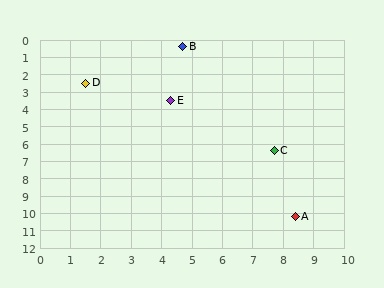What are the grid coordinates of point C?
Point C is at approximately (7.7, 6.4).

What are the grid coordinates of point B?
Point B is at approximately (4.7, 0.4).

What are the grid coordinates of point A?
Point A is at approximately (8.4, 10.2).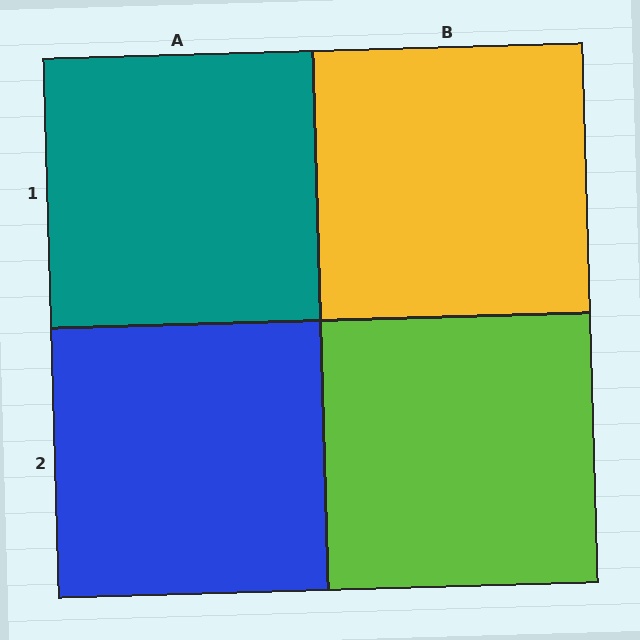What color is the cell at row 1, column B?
Yellow.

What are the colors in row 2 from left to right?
Blue, lime.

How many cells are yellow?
1 cell is yellow.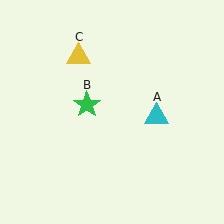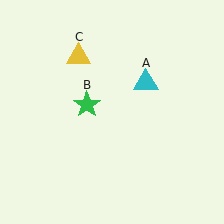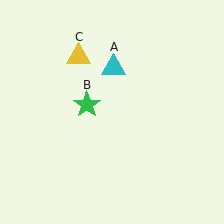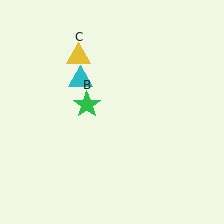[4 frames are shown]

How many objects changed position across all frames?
1 object changed position: cyan triangle (object A).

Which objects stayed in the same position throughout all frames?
Green star (object B) and yellow triangle (object C) remained stationary.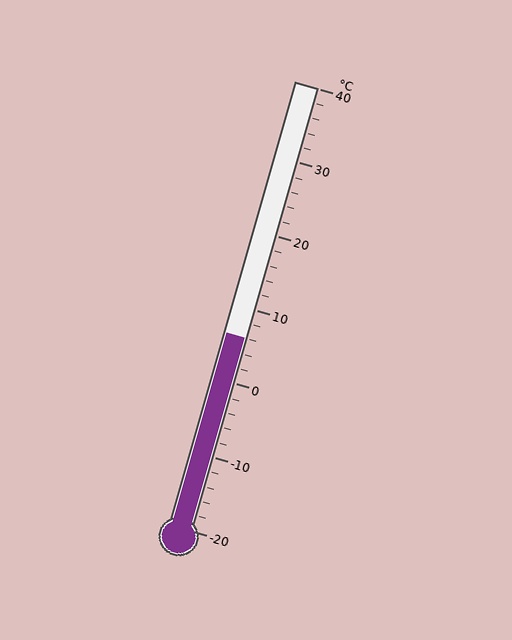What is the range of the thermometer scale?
The thermometer scale ranges from -20°C to 40°C.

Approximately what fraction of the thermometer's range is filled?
The thermometer is filled to approximately 45% of its range.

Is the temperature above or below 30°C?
The temperature is below 30°C.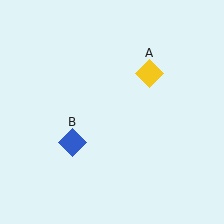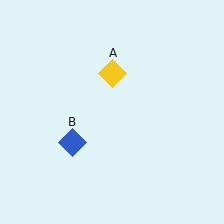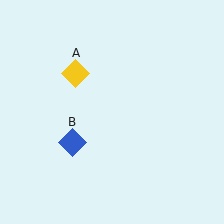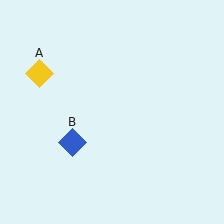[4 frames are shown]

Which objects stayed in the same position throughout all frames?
Blue diamond (object B) remained stationary.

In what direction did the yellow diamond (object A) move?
The yellow diamond (object A) moved left.